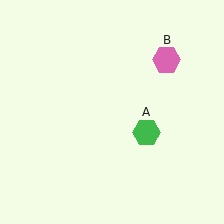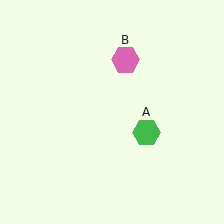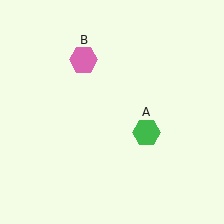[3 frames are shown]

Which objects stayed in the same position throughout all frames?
Green hexagon (object A) remained stationary.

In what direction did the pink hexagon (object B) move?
The pink hexagon (object B) moved left.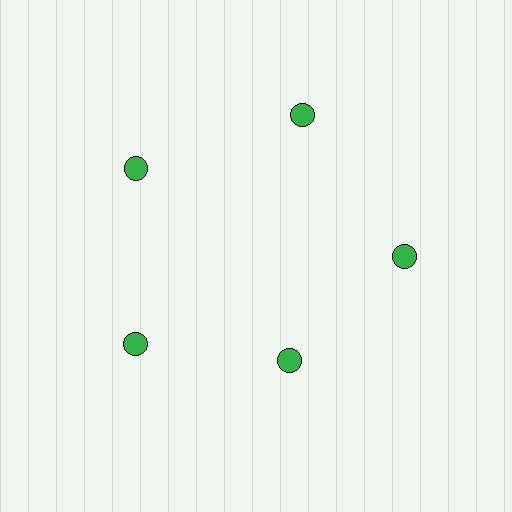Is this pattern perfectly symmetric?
No. The 5 green circles are arranged in a ring, but one element near the 5 o'clock position is pulled inward toward the center, breaking the 5-fold rotational symmetry.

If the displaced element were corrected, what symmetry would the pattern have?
It would have 5-fold rotational symmetry — the pattern would map onto itself every 72 degrees.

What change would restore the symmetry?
The symmetry would be restored by moving it outward, back onto the ring so that all 5 circles sit at equal angles and equal distance from the center.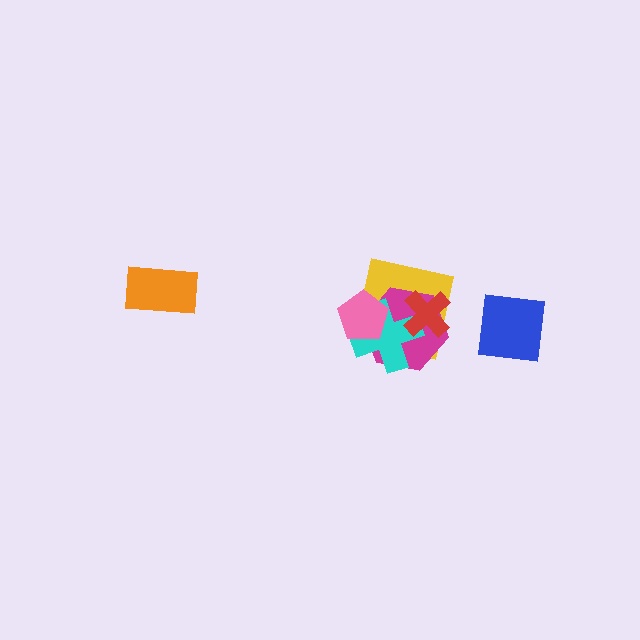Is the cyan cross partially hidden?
Yes, it is partially covered by another shape.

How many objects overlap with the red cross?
3 objects overlap with the red cross.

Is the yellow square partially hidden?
Yes, it is partially covered by another shape.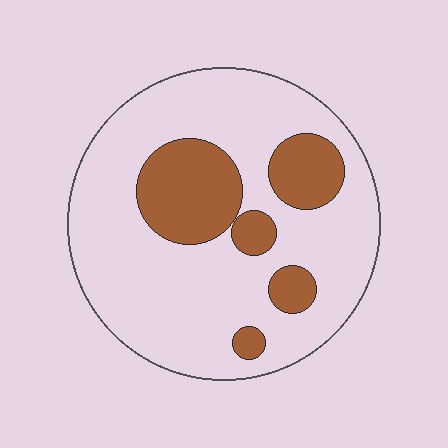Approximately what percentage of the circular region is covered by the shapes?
Approximately 25%.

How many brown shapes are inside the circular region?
5.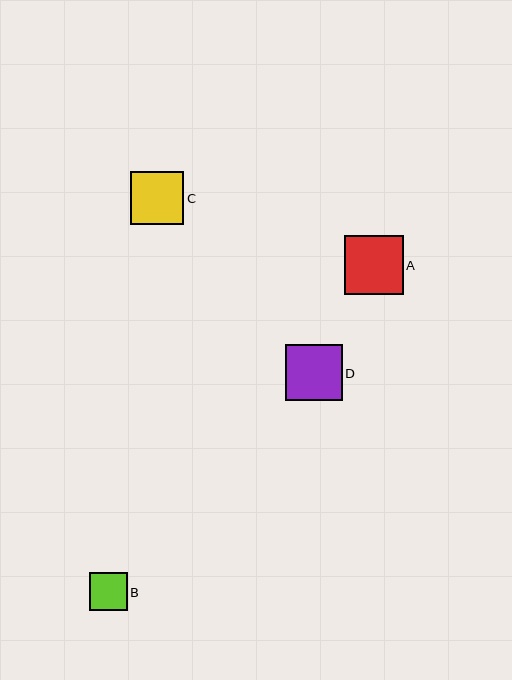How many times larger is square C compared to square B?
Square C is approximately 1.4 times the size of square B.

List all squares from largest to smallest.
From largest to smallest: A, D, C, B.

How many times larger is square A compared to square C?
Square A is approximately 1.1 times the size of square C.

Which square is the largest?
Square A is the largest with a size of approximately 59 pixels.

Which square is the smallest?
Square B is the smallest with a size of approximately 38 pixels.